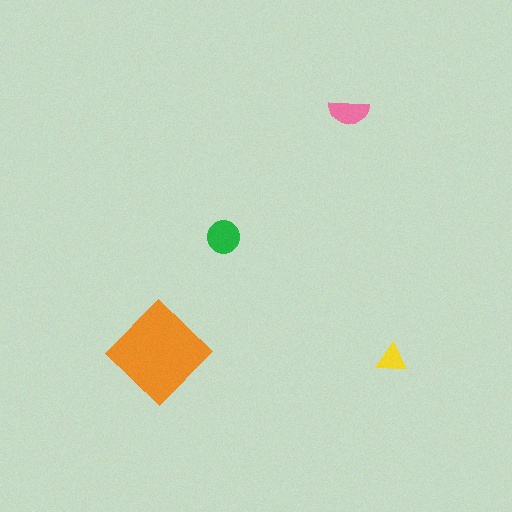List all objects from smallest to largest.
The yellow triangle, the pink semicircle, the green circle, the orange diamond.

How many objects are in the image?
There are 4 objects in the image.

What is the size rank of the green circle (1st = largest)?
2nd.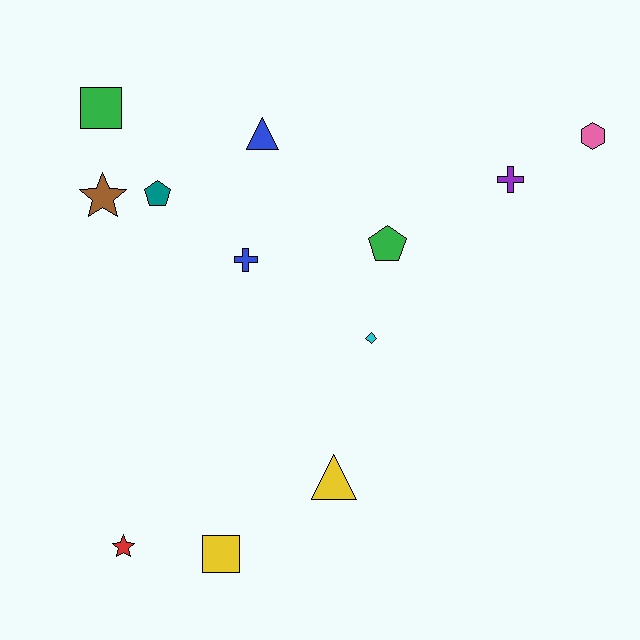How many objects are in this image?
There are 12 objects.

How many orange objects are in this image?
There are no orange objects.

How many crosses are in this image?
There are 2 crosses.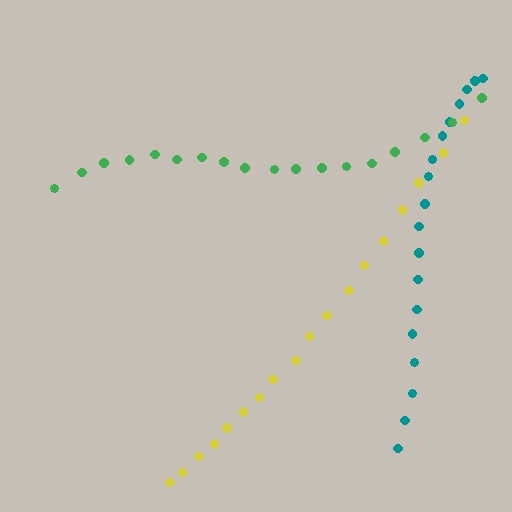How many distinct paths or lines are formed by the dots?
There are 3 distinct paths.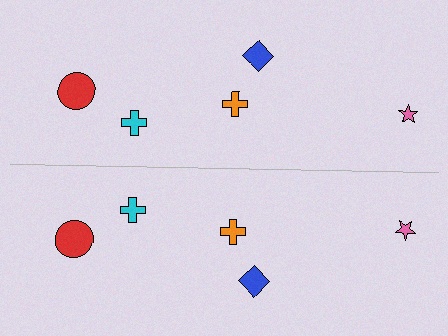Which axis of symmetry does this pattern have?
The pattern has a horizontal axis of symmetry running through the center of the image.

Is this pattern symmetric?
Yes, this pattern has bilateral (reflection) symmetry.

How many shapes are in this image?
There are 10 shapes in this image.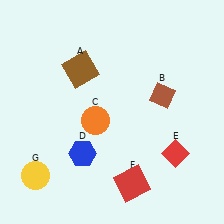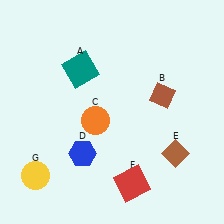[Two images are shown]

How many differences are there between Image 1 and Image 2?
There are 2 differences between the two images.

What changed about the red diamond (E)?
In Image 1, E is red. In Image 2, it changed to brown.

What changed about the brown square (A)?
In Image 1, A is brown. In Image 2, it changed to teal.